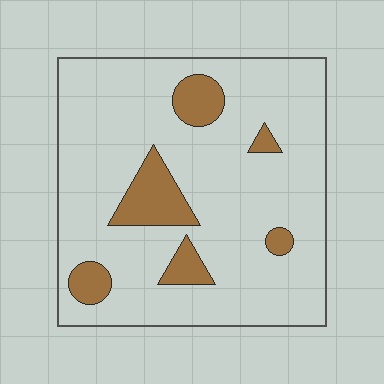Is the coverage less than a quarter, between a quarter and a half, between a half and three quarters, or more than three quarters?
Less than a quarter.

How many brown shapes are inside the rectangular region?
6.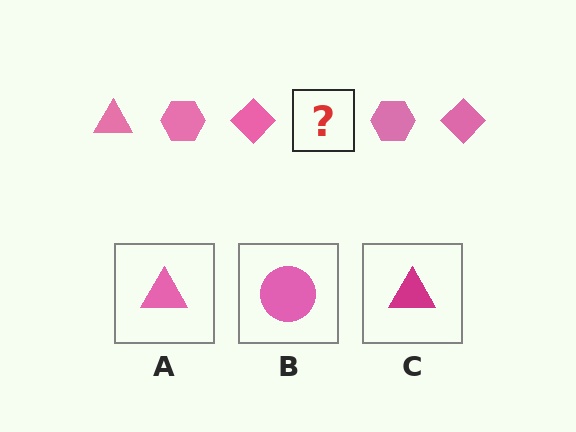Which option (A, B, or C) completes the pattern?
A.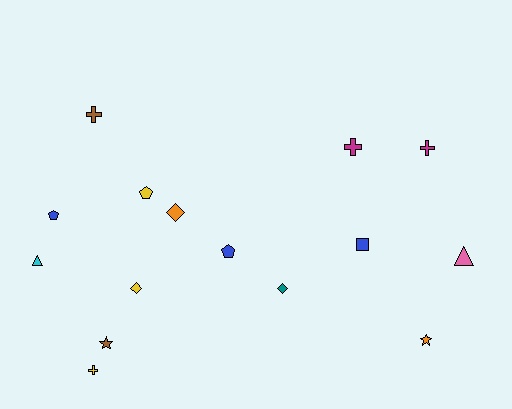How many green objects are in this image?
There are no green objects.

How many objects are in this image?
There are 15 objects.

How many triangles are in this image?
There are 2 triangles.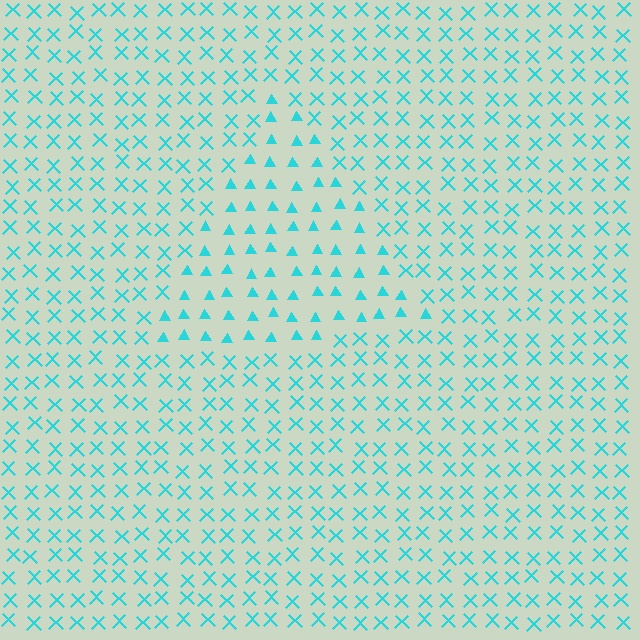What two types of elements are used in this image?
The image uses triangles inside the triangle region and X marks outside it.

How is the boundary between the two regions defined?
The boundary is defined by a change in element shape: triangles inside vs. X marks outside. All elements share the same color and spacing.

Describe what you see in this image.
The image is filled with small cyan elements arranged in a uniform grid. A triangle-shaped region contains triangles, while the surrounding area contains X marks. The boundary is defined purely by the change in element shape.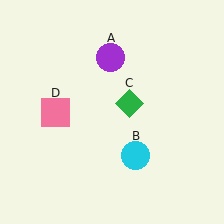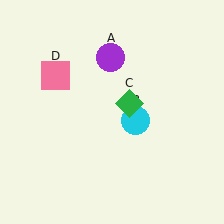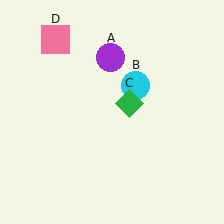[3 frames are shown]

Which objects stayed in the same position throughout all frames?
Purple circle (object A) and green diamond (object C) remained stationary.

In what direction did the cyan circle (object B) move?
The cyan circle (object B) moved up.